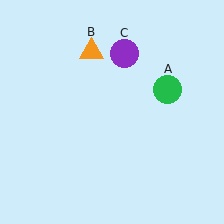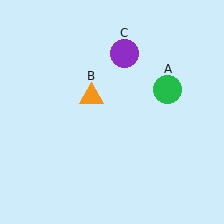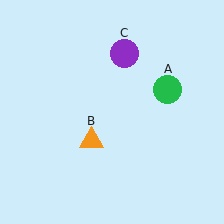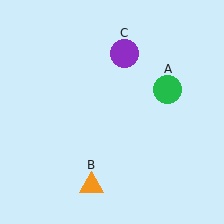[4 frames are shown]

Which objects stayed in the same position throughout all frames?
Green circle (object A) and purple circle (object C) remained stationary.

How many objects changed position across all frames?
1 object changed position: orange triangle (object B).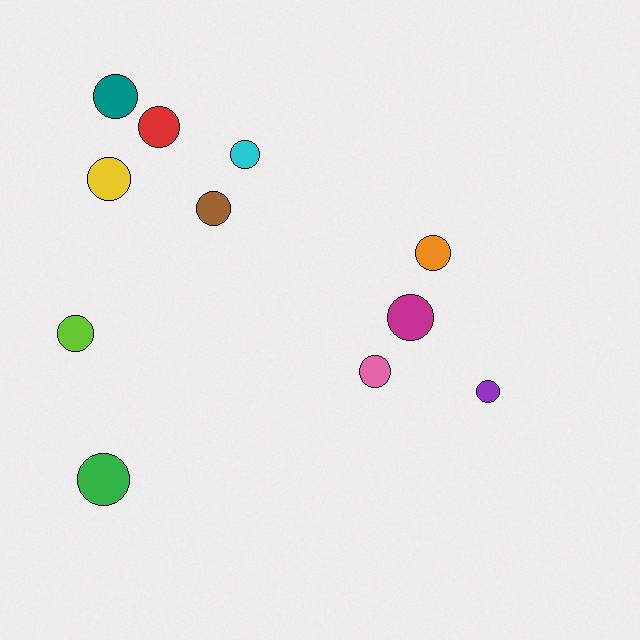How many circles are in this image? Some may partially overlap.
There are 11 circles.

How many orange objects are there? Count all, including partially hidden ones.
There is 1 orange object.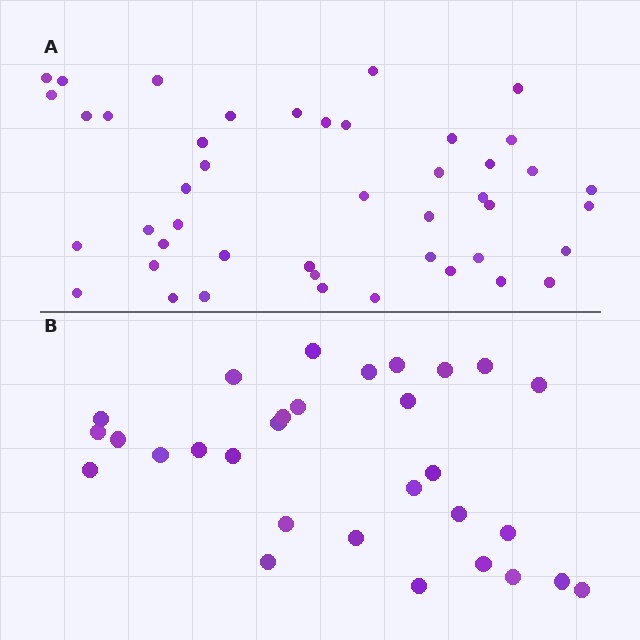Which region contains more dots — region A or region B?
Region A (the top region) has more dots.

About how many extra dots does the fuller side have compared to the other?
Region A has approximately 15 more dots than region B.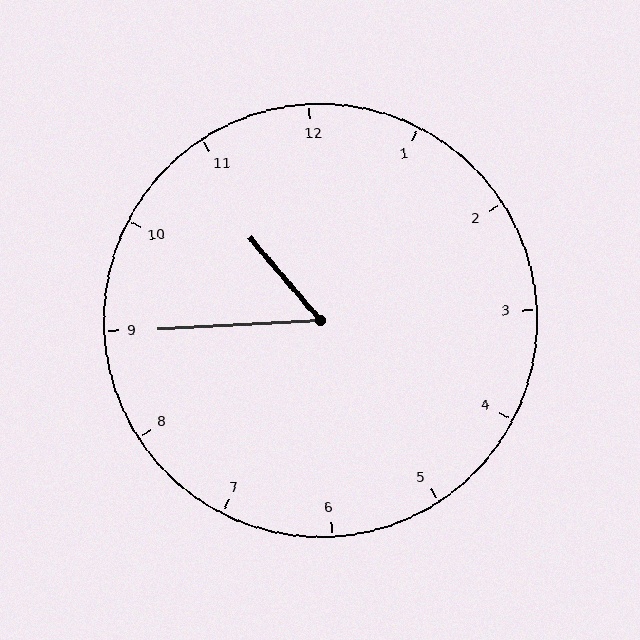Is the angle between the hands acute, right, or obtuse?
It is acute.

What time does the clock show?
10:45.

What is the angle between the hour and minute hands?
Approximately 52 degrees.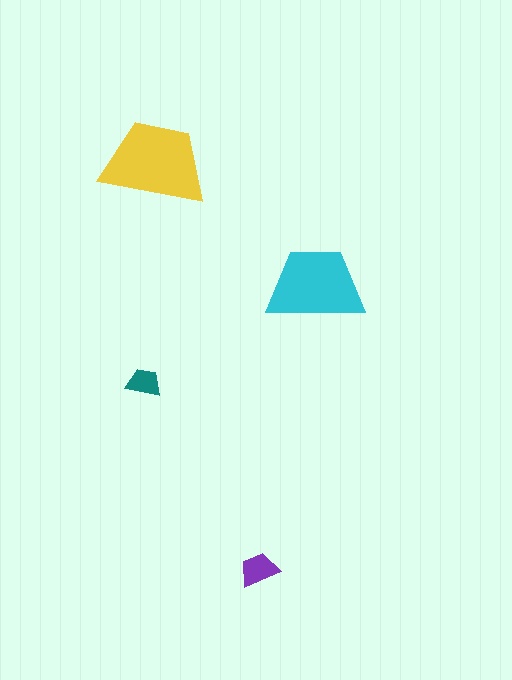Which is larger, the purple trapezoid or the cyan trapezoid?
The cyan one.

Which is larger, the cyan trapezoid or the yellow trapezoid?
The yellow one.